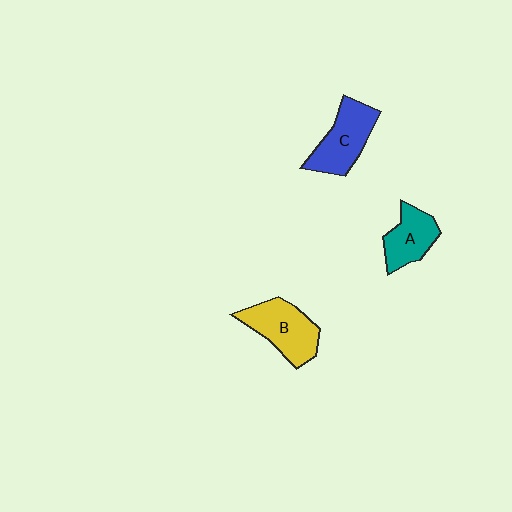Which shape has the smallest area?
Shape A (teal).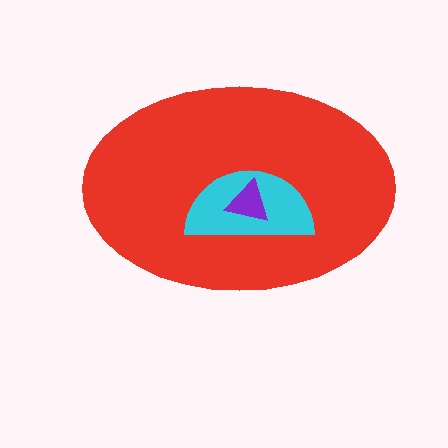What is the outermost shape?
The red ellipse.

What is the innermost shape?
The purple triangle.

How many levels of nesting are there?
3.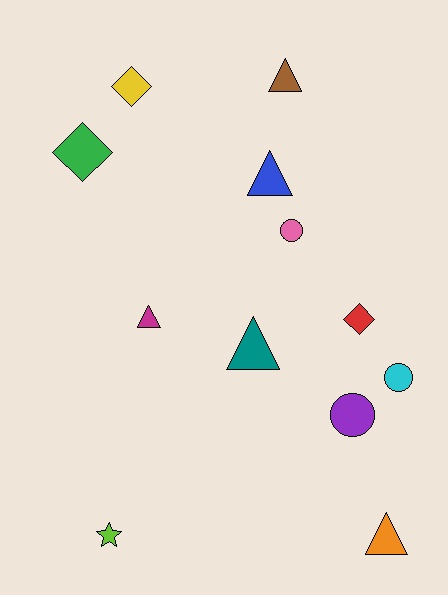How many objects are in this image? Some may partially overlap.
There are 12 objects.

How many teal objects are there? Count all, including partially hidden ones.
There is 1 teal object.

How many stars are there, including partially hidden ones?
There is 1 star.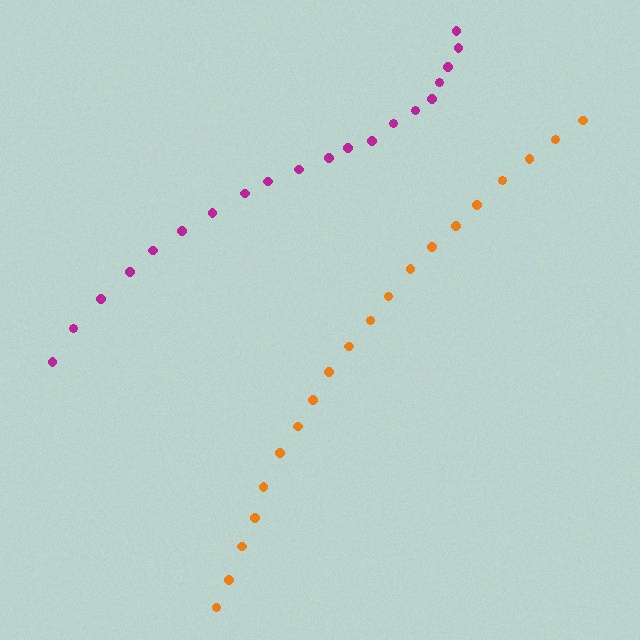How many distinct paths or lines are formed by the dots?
There are 2 distinct paths.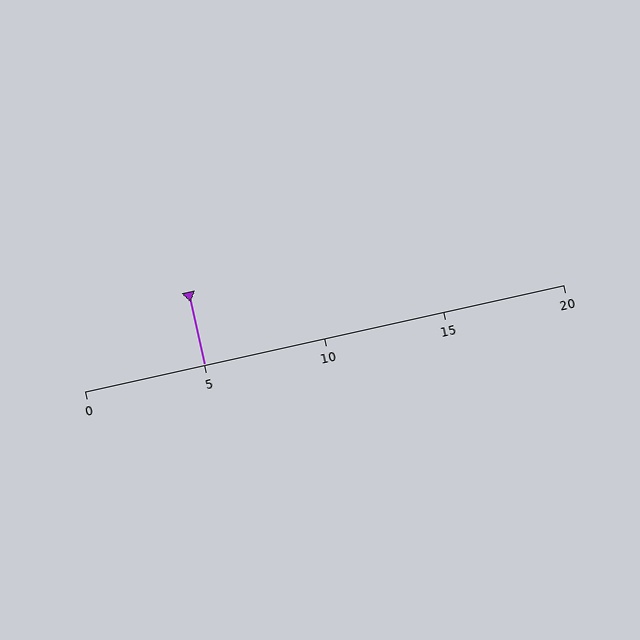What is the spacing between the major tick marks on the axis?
The major ticks are spaced 5 apart.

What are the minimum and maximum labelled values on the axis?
The axis runs from 0 to 20.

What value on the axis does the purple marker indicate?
The marker indicates approximately 5.